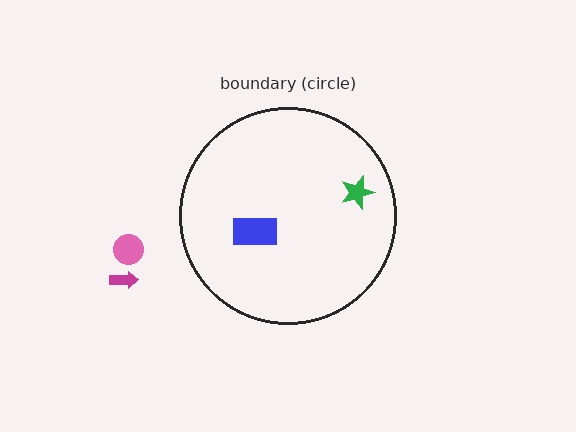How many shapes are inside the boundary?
2 inside, 2 outside.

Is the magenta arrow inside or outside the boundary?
Outside.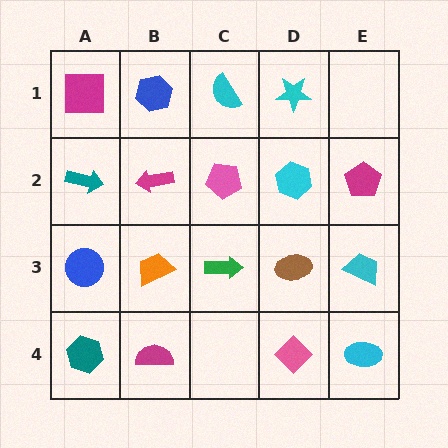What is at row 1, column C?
A cyan semicircle.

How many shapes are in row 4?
4 shapes.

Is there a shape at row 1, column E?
No, that cell is empty.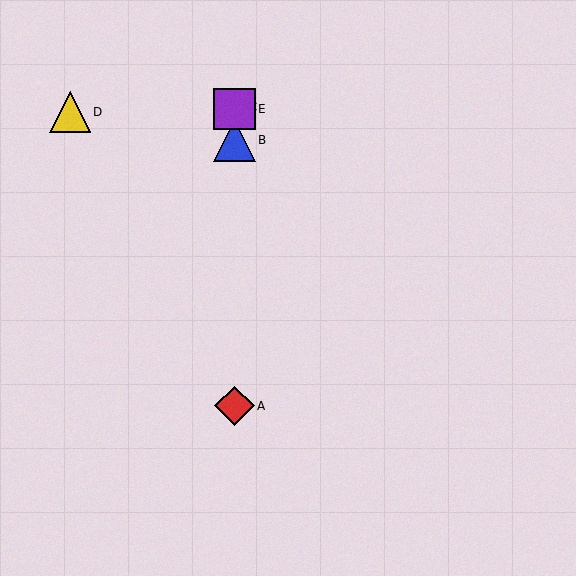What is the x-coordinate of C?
Object C is at x≈234.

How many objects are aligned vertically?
4 objects (A, B, C, E) are aligned vertically.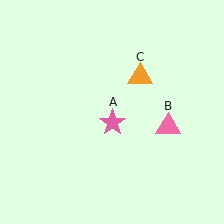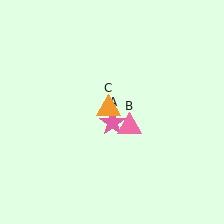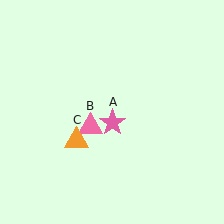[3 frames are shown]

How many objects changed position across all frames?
2 objects changed position: pink triangle (object B), orange triangle (object C).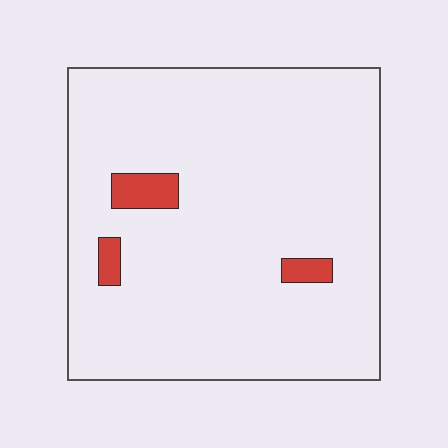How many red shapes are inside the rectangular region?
3.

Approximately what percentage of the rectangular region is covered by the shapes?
Approximately 5%.